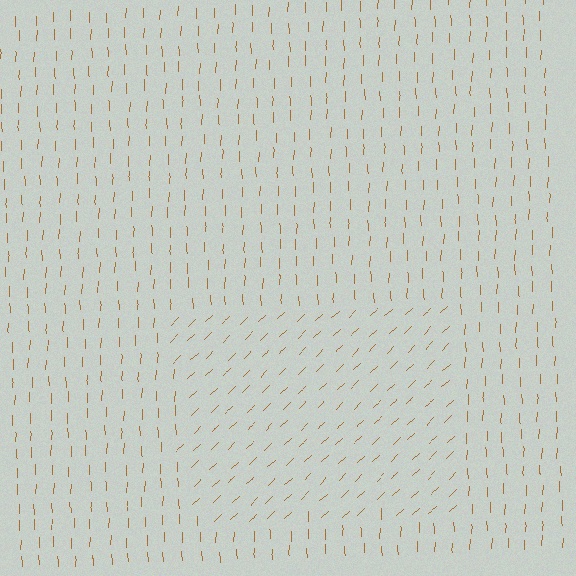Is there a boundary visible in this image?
Yes, there is a texture boundary formed by a change in line orientation.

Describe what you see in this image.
The image is filled with small brown line segments. A rectangle region in the image has lines oriented differently from the surrounding lines, creating a visible texture boundary.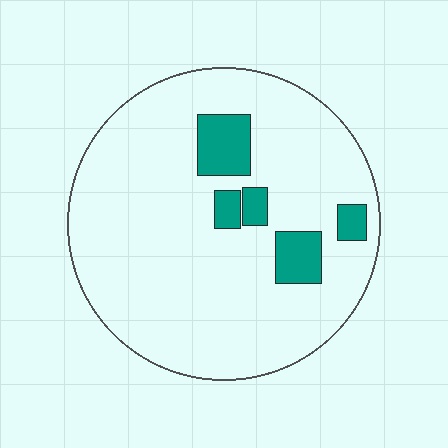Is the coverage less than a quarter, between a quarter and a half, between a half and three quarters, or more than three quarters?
Less than a quarter.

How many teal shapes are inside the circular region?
5.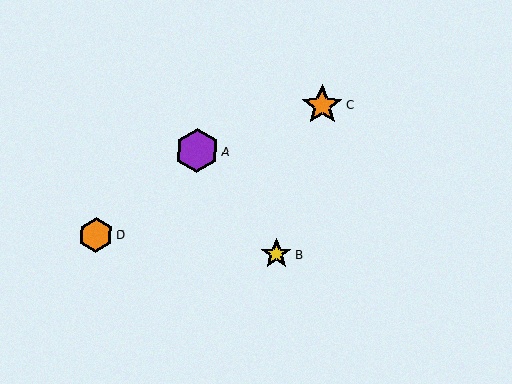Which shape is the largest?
The purple hexagon (labeled A) is the largest.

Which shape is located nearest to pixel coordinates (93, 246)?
The orange hexagon (labeled D) at (96, 235) is nearest to that location.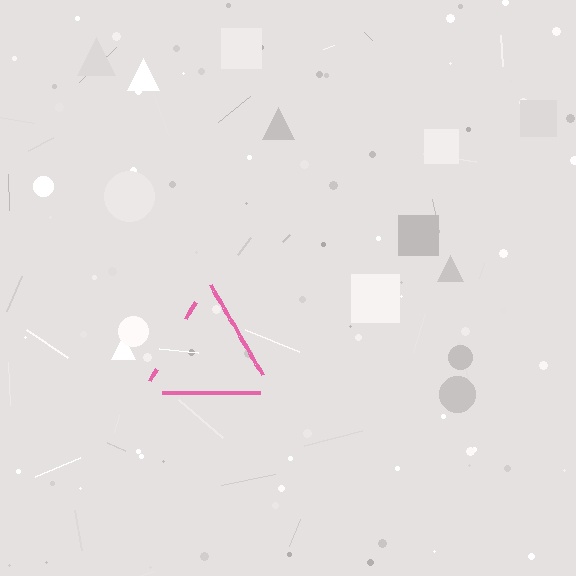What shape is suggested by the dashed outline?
The dashed outline suggests a triangle.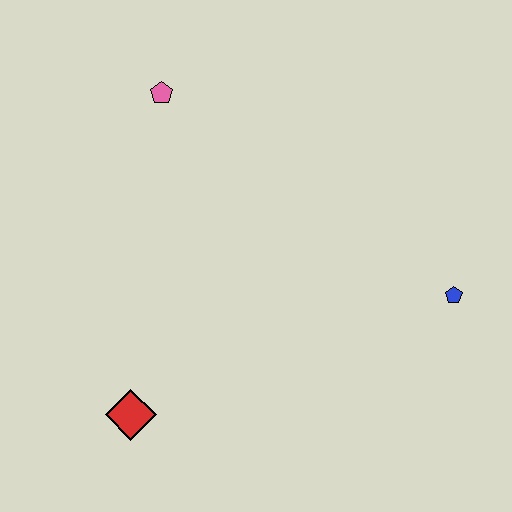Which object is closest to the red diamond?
The pink pentagon is closest to the red diamond.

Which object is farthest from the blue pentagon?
The pink pentagon is farthest from the blue pentagon.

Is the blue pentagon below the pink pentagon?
Yes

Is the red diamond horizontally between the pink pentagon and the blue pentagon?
No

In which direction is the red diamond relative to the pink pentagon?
The red diamond is below the pink pentagon.